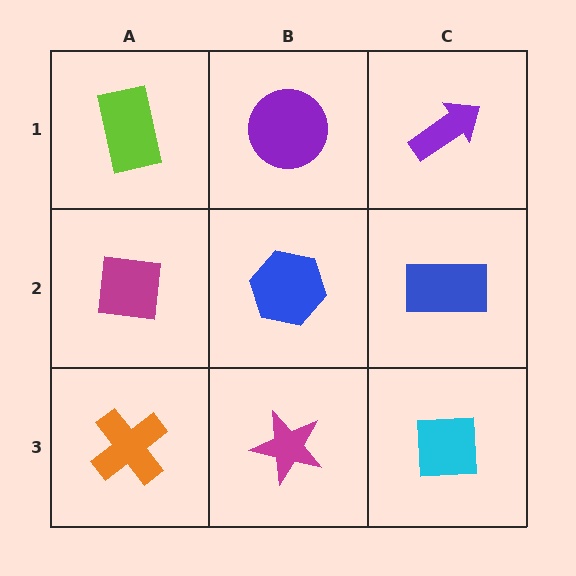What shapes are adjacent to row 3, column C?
A blue rectangle (row 2, column C), a magenta star (row 3, column B).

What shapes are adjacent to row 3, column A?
A magenta square (row 2, column A), a magenta star (row 3, column B).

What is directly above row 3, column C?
A blue rectangle.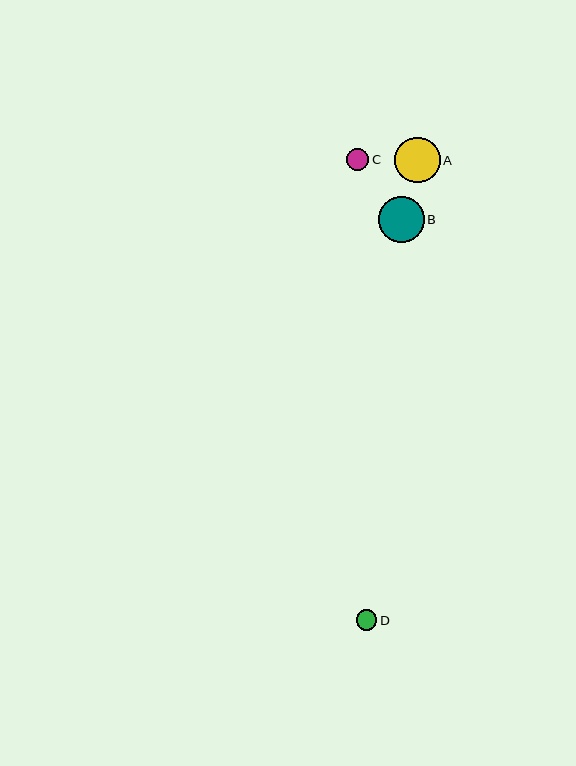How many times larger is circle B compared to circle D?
Circle B is approximately 2.3 times the size of circle D.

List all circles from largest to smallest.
From largest to smallest: B, A, C, D.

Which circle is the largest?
Circle B is the largest with a size of approximately 46 pixels.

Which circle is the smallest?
Circle D is the smallest with a size of approximately 20 pixels.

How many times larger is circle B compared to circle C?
Circle B is approximately 2.1 times the size of circle C.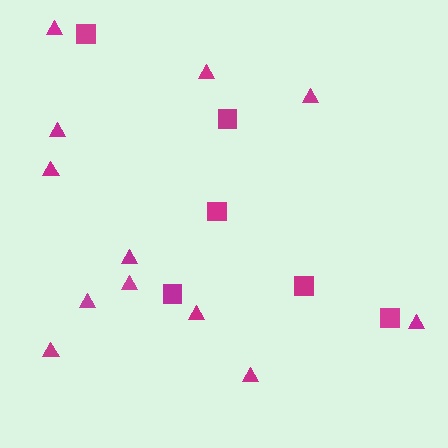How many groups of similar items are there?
There are 2 groups: one group of triangles (12) and one group of squares (6).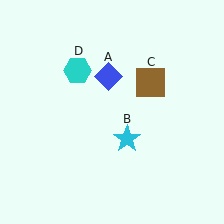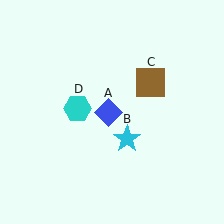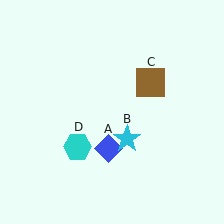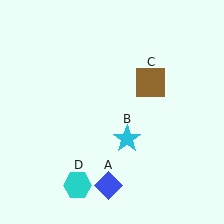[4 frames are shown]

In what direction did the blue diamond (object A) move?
The blue diamond (object A) moved down.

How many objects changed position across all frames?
2 objects changed position: blue diamond (object A), cyan hexagon (object D).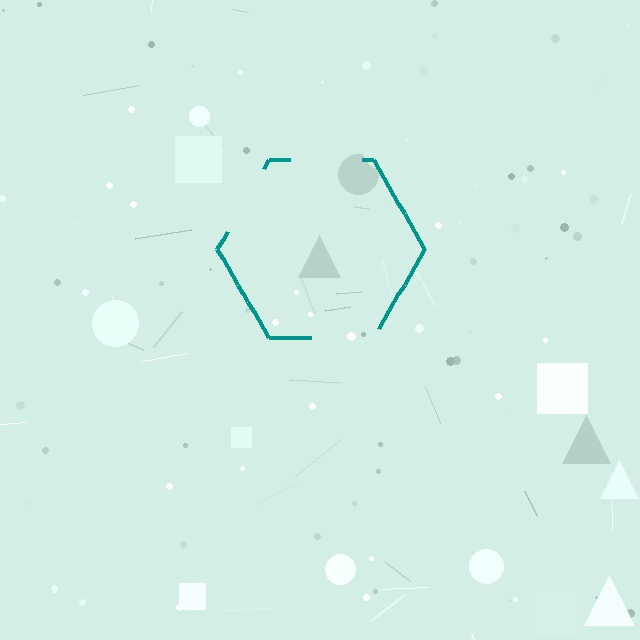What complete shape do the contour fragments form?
The contour fragments form a hexagon.